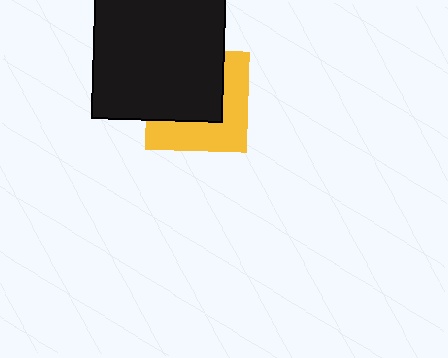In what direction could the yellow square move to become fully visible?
The yellow square could move toward the lower-right. That would shift it out from behind the black square entirely.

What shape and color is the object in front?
The object in front is a black square.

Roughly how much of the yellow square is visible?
A small part of it is visible (roughly 45%).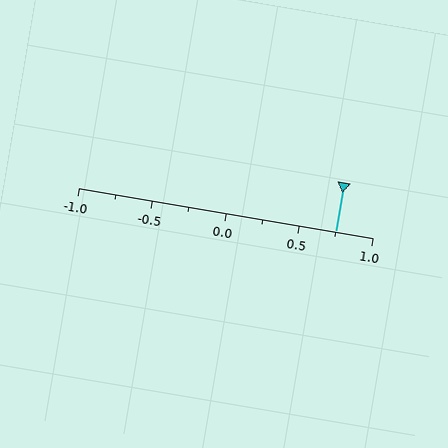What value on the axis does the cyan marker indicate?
The marker indicates approximately 0.75.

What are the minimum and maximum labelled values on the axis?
The axis runs from -1.0 to 1.0.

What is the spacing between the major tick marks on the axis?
The major ticks are spaced 0.5 apart.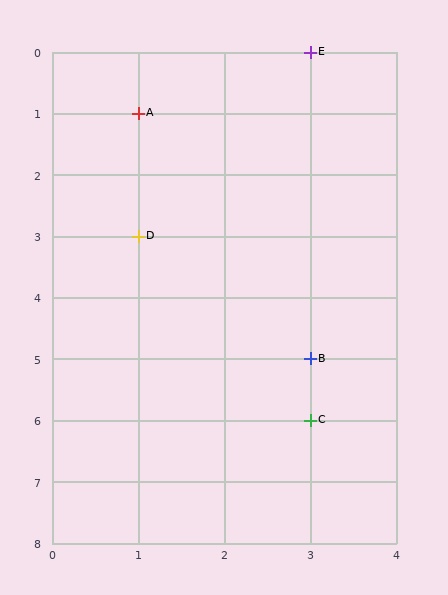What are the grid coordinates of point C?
Point C is at grid coordinates (3, 6).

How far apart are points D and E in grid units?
Points D and E are 2 columns and 3 rows apart (about 3.6 grid units diagonally).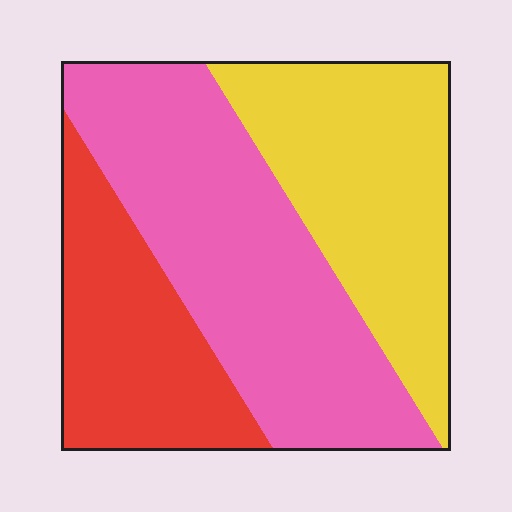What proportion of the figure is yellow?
Yellow takes up between a quarter and a half of the figure.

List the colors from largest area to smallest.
From largest to smallest: pink, yellow, red.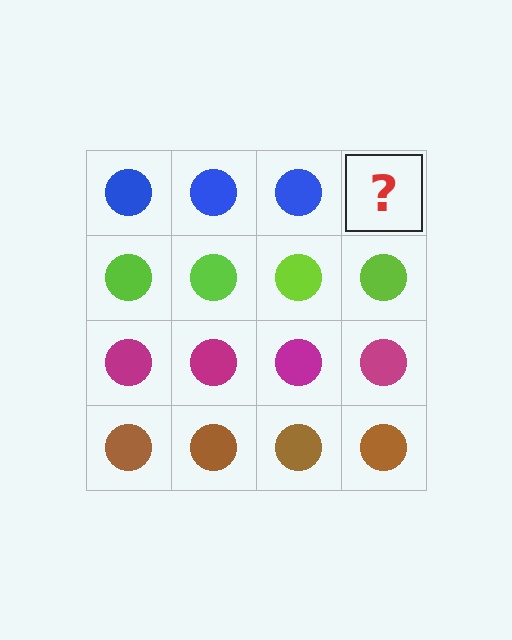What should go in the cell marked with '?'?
The missing cell should contain a blue circle.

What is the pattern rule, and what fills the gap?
The rule is that each row has a consistent color. The gap should be filled with a blue circle.